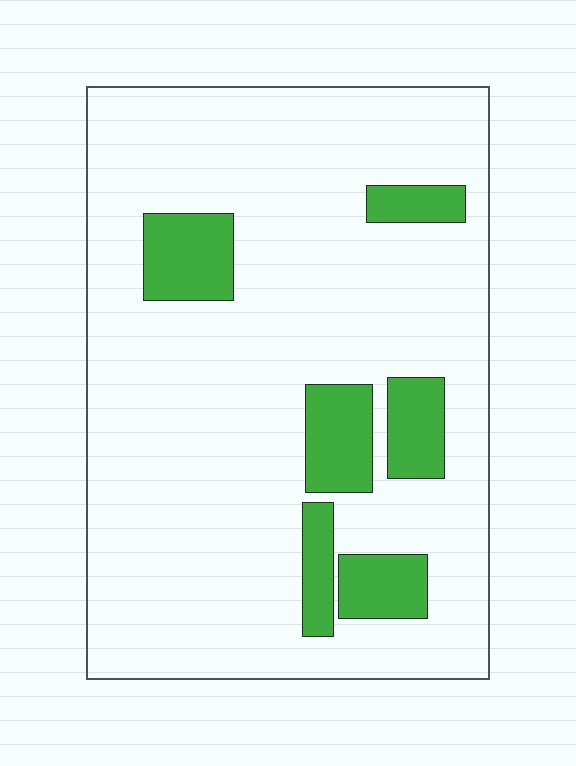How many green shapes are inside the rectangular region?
6.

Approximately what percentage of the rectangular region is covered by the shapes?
Approximately 15%.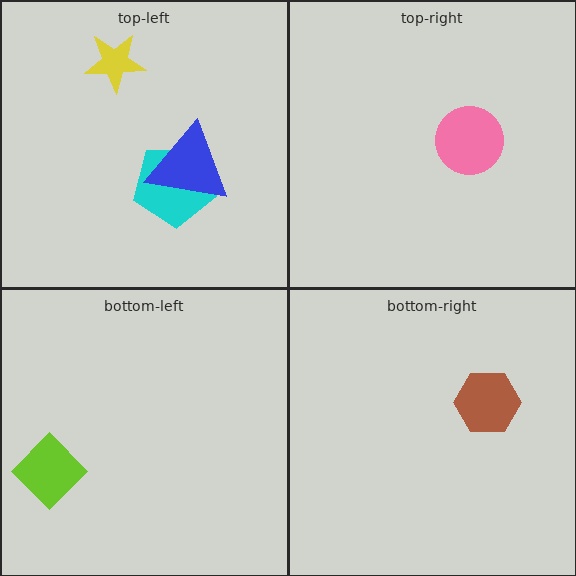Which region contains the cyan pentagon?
The top-left region.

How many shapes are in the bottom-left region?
1.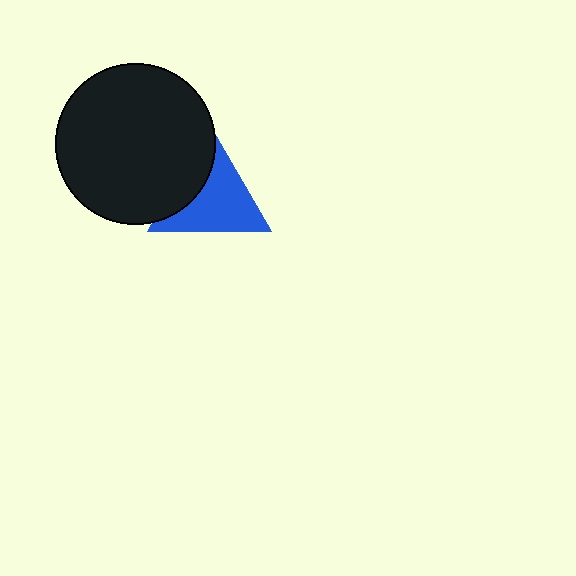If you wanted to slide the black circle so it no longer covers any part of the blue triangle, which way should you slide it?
Slide it left — that is the most direct way to separate the two shapes.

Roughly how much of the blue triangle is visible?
Most of it is visible (roughly 67%).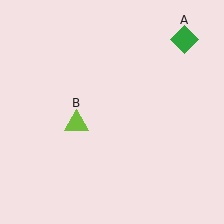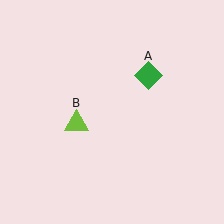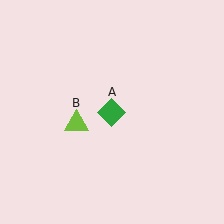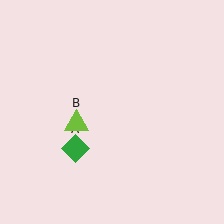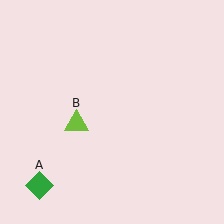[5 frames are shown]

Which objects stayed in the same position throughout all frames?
Lime triangle (object B) remained stationary.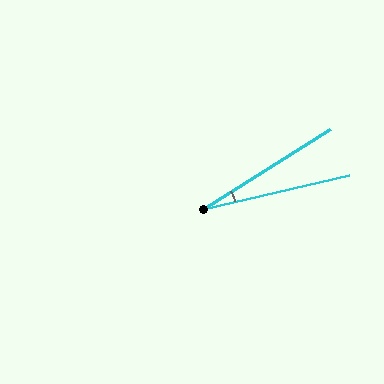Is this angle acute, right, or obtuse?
It is acute.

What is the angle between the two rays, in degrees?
Approximately 19 degrees.